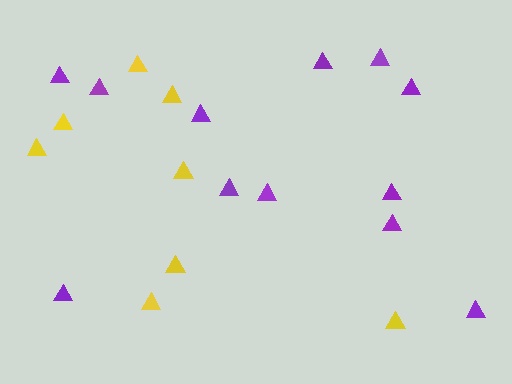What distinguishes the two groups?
There are 2 groups: one group of purple triangles (12) and one group of yellow triangles (8).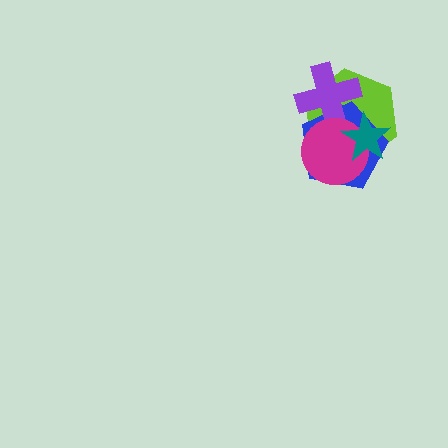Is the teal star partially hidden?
No, no other shape covers it.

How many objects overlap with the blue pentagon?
4 objects overlap with the blue pentagon.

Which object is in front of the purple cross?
The magenta circle is in front of the purple cross.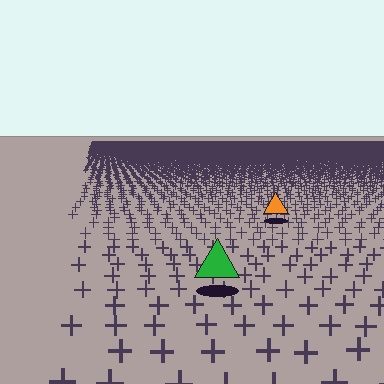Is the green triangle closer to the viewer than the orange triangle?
Yes. The green triangle is closer — you can tell from the texture gradient: the ground texture is coarser near it.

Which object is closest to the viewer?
The green triangle is closest. The texture marks near it are larger and more spread out.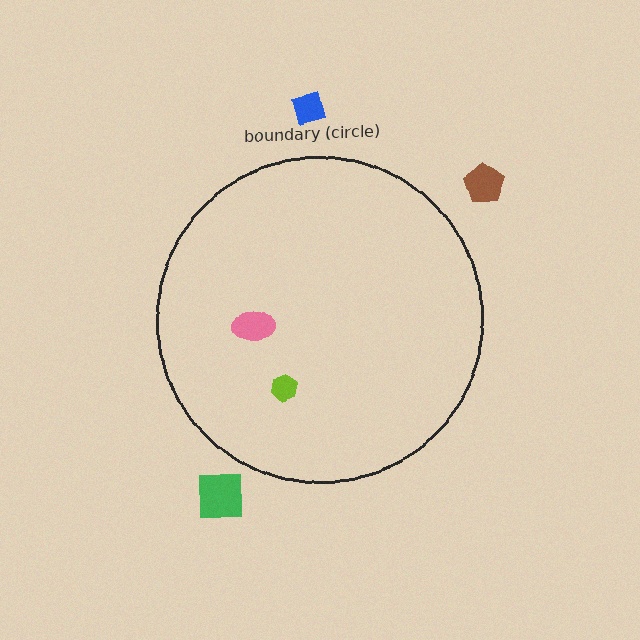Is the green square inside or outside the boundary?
Outside.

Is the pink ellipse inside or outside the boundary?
Inside.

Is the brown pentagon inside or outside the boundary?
Outside.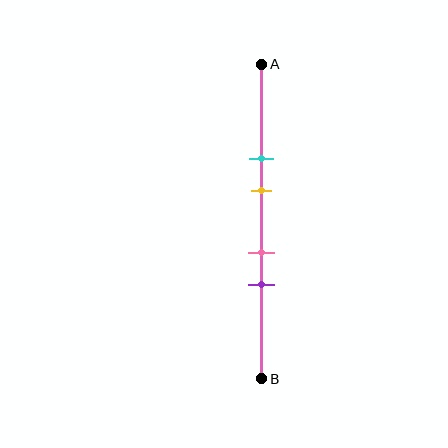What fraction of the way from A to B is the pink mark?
The pink mark is approximately 60% (0.6) of the way from A to B.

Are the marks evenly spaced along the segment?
No, the marks are not evenly spaced.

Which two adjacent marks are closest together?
The pink and purple marks are the closest adjacent pair.